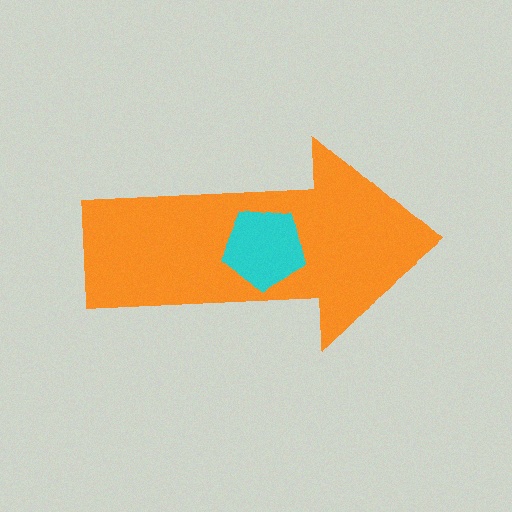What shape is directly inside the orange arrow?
The cyan pentagon.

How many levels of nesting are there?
2.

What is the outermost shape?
The orange arrow.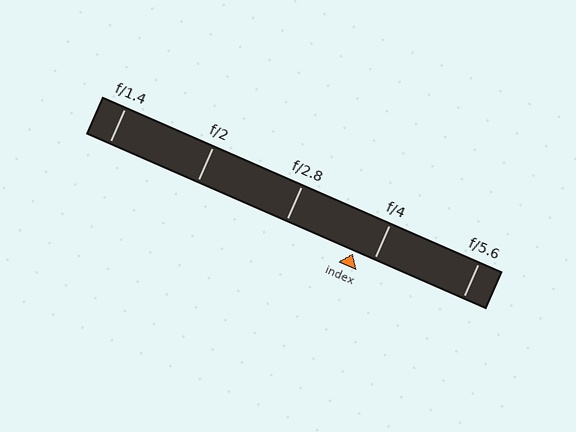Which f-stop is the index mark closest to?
The index mark is closest to f/4.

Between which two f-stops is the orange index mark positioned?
The index mark is between f/2.8 and f/4.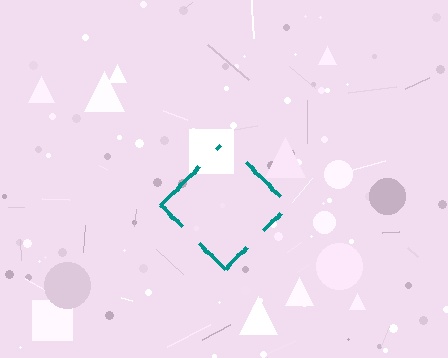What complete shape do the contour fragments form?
The contour fragments form a diamond.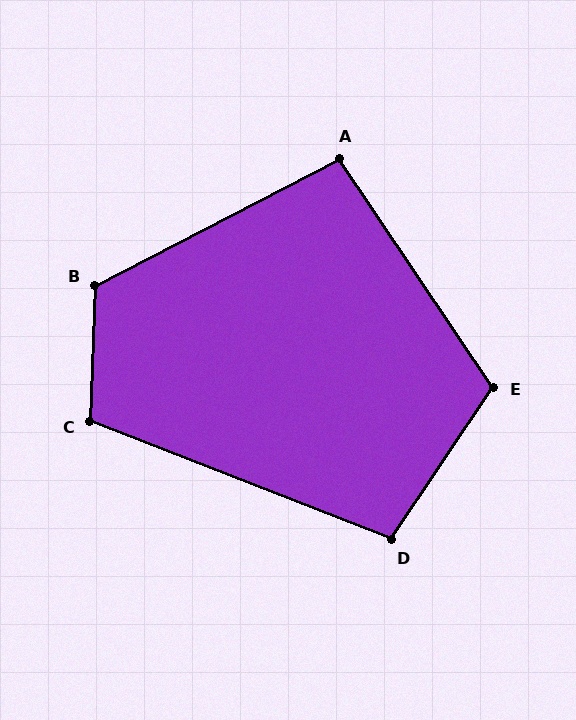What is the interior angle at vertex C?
Approximately 109 degrees (obtuse).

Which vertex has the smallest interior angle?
A, at approximately 97 degrees.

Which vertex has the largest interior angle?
B, at approximately 119 degrees.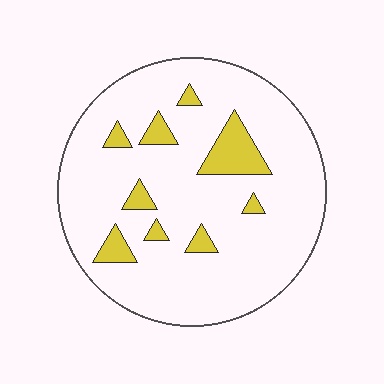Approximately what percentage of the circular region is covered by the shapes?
Approximately 10%.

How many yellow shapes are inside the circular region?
9.